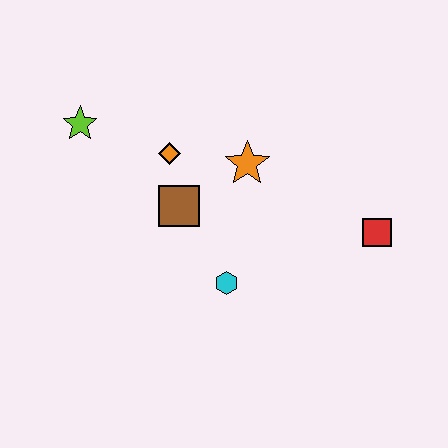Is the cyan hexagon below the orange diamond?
Yes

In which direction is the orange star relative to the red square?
The orange star is to the left of the red square.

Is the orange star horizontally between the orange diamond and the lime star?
No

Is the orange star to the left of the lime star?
No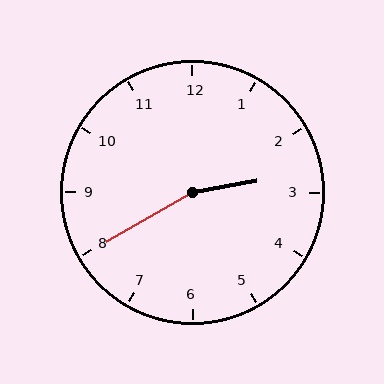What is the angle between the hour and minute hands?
Approximately 160 degrees.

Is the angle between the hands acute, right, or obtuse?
It is obtuse.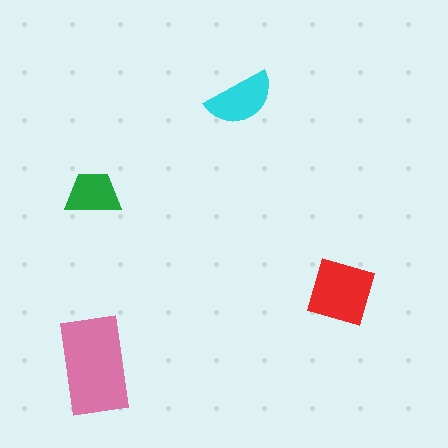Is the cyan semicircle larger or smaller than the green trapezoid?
Larger.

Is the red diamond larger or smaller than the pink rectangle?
Smaller.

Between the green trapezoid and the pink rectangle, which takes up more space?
The pink rectangle.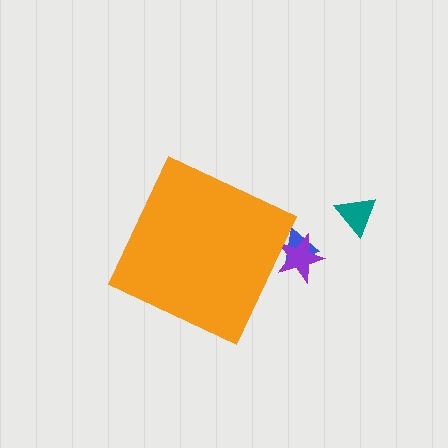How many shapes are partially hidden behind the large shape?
2 shapes are partially hidden.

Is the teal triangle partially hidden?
No, the teal triangle is fully visible.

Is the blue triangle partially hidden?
Yes, the blue triangle is partially hidden behind the orange diamond.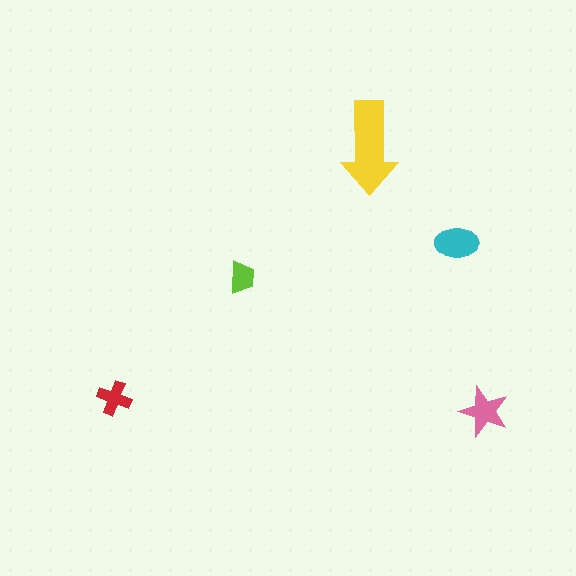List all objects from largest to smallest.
The yellow arrow, the cyan ellipse, the pink star, the red cross, the lime trapezoid.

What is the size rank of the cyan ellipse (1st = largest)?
2nd.